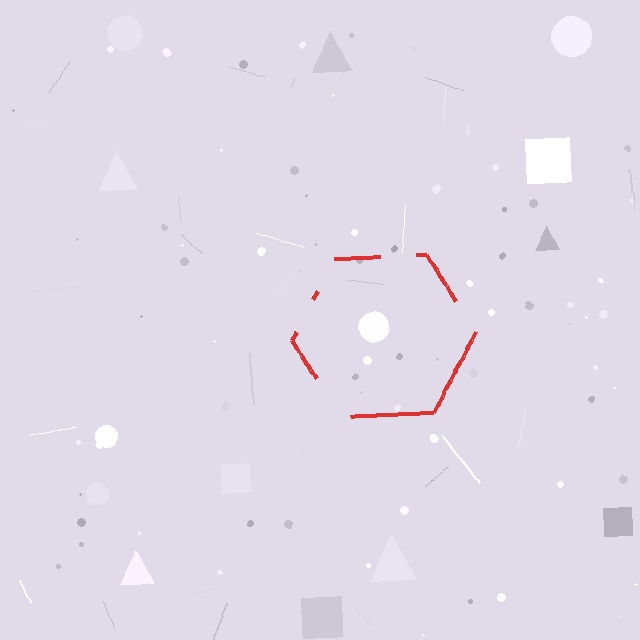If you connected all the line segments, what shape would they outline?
They would outline a hexagon.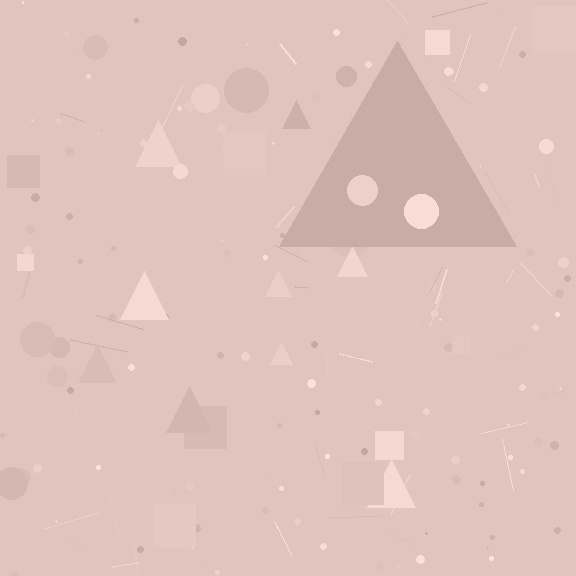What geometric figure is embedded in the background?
A triangle is embedded in the background.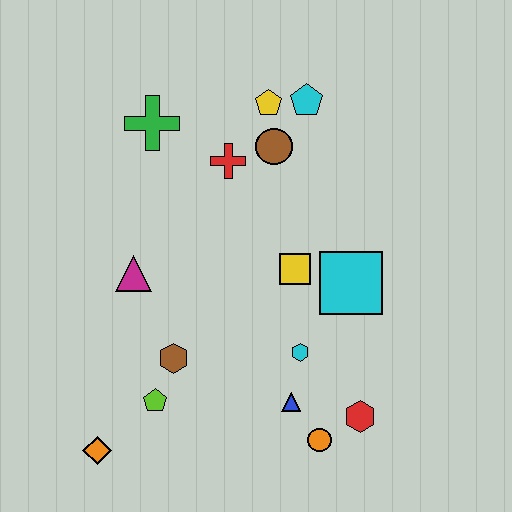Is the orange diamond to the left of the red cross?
Yes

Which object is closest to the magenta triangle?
The brown hexagon is closest to the magenta triangle.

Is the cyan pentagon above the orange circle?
Yes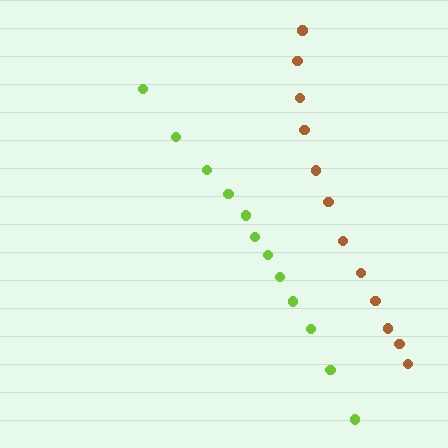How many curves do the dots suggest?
There are 2 distinct paths.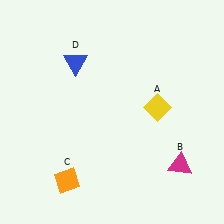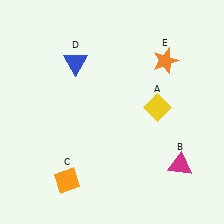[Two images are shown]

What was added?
An orange star (E) was added in Image 2.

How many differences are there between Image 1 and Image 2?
There is 1 difference between the two images.